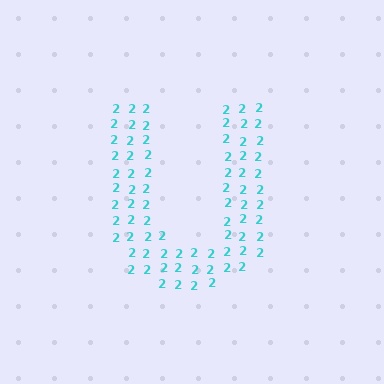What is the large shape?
The large shape is the letter U.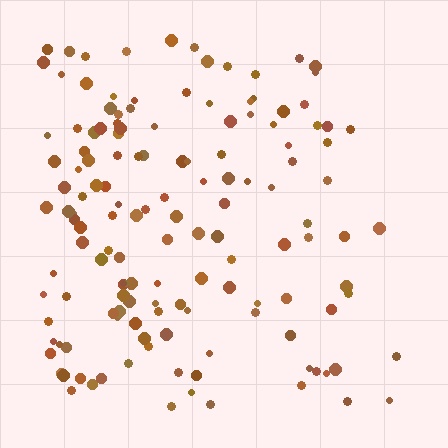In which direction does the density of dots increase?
From right to left, with the left side densest.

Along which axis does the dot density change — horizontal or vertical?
Horizontal.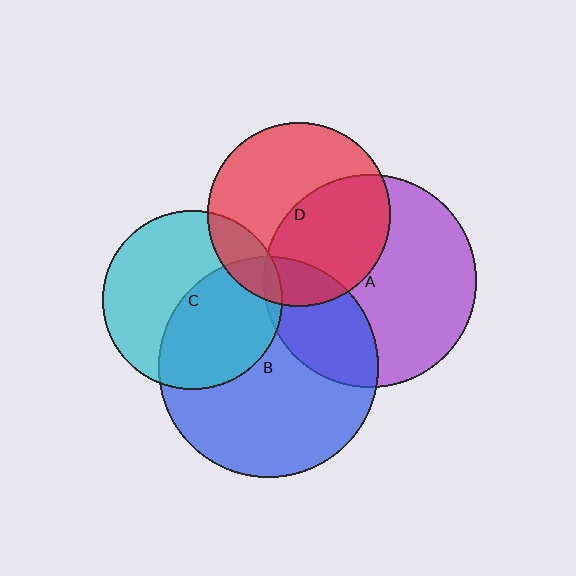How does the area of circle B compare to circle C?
Approximately 1.5 times.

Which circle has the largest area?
Circle B (blue).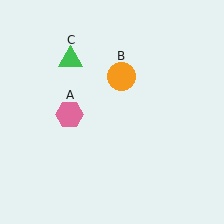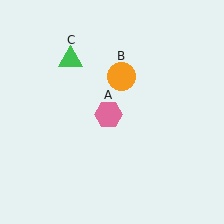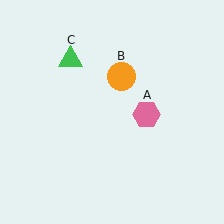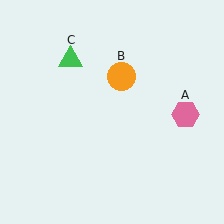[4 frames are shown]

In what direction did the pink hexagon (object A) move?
The pink hexagon (object A) moved right.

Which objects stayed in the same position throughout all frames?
Orange circle (object B) and green triangle (object C) remained stationary.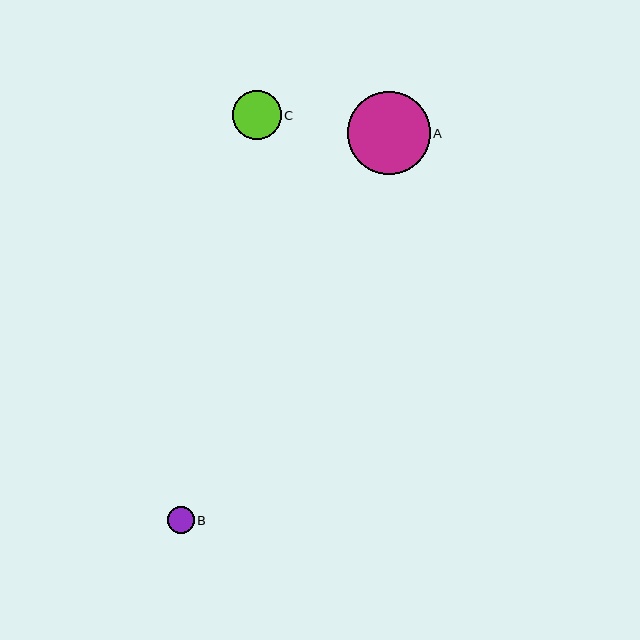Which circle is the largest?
Circle A is the largest with a size of approximately 82 pixels.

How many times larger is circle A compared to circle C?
Circle A is approximately 1.7 times the size of circle C.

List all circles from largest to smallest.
From largest to smallest: A, C, B.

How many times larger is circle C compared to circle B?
Circle C is approximately 1.8 times the size of circle B.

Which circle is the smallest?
Circle B is the smallest with a size of approximately 27 pixels.